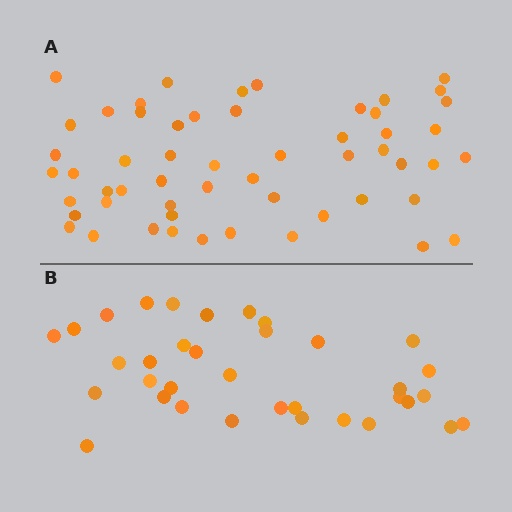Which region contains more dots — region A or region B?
Region A (the top region) has more dots.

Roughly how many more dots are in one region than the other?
Region A has approximately 20 more dots than region B.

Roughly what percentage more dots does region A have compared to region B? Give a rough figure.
About 55% more.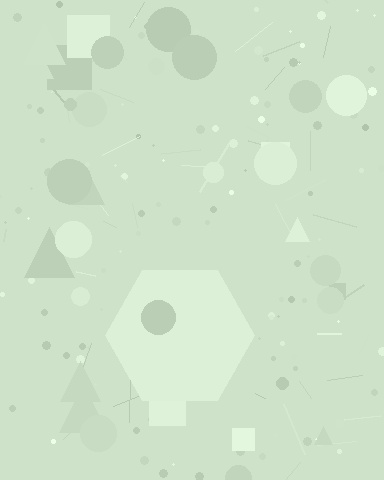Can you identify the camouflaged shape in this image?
The camouflaged shape is a hexagon.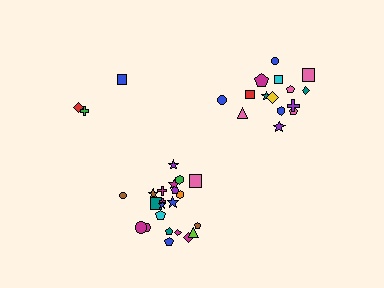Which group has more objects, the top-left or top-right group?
The top-right group.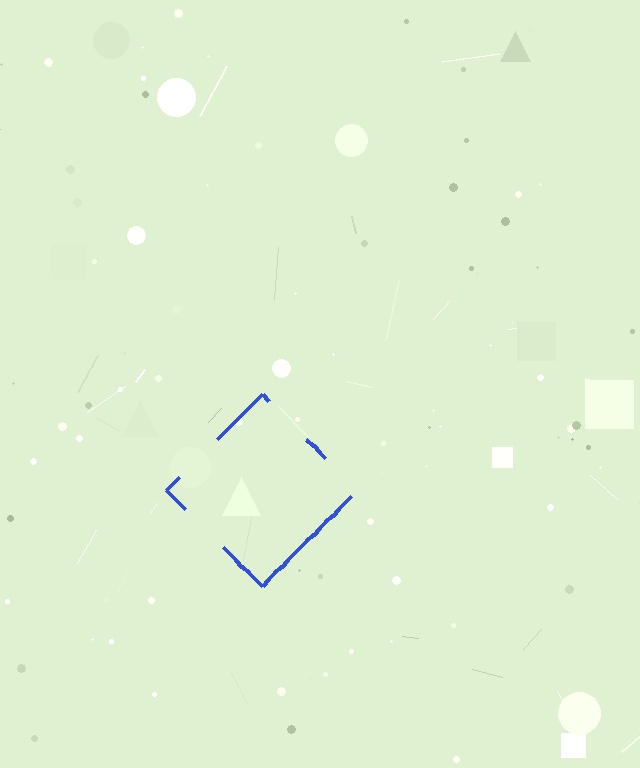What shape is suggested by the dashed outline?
The dashed outline suggests a diamond.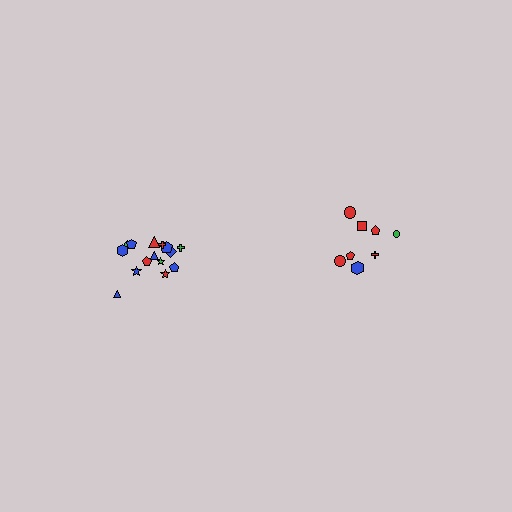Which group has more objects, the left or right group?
The left group.